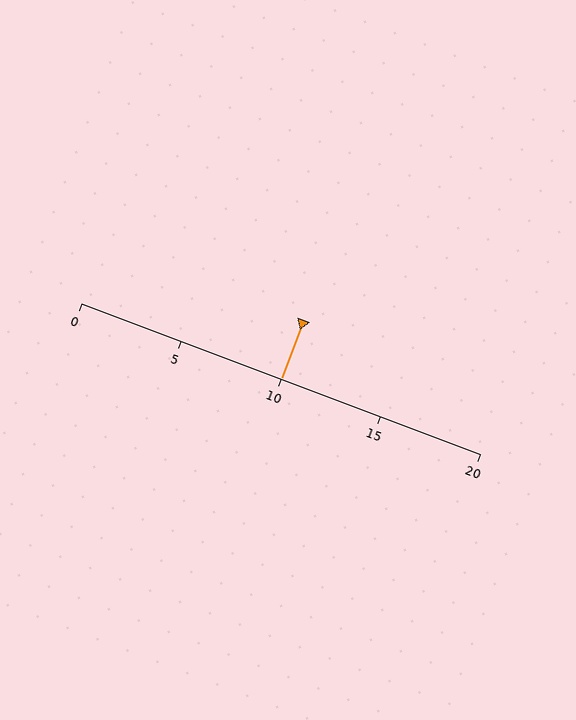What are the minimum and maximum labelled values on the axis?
The axis runs from 0 to 20.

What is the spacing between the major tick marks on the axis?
The major ticks are spaced 5 apart.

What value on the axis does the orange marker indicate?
The marker indicates approximately 10.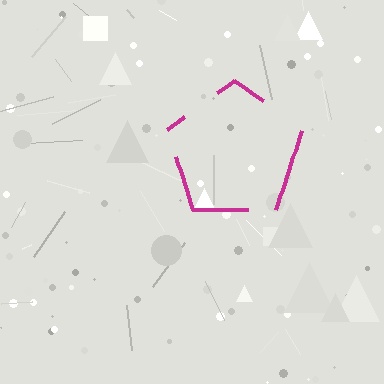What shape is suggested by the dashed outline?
The dashed outline suggests a pentagon.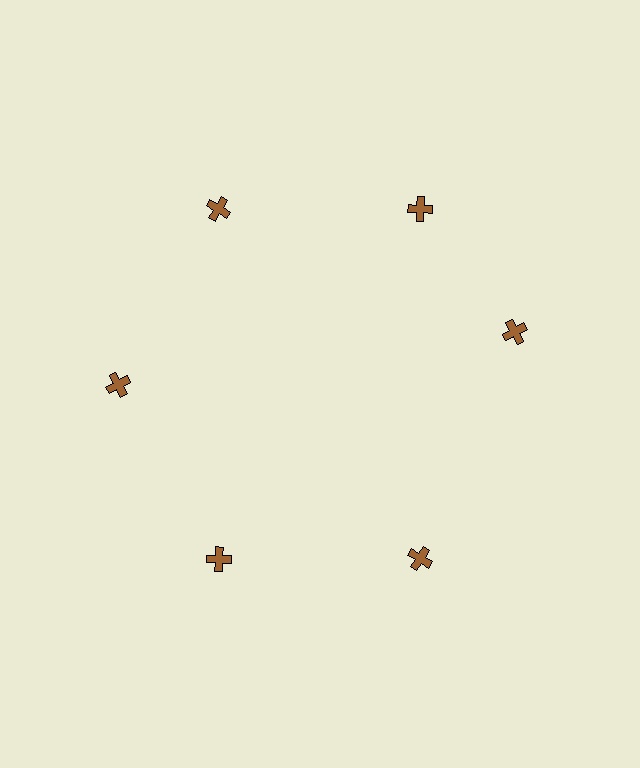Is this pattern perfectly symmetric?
No. The 6 brown crosses are arranged in a ring, but one element near the 3 o'clock position is rotated out of alignment along the ring, breaking the 6-fold rotational symmetry.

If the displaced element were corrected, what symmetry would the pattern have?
It would have 6-fold rotational symmetry — the pattern would map onto itself every 60 degrees.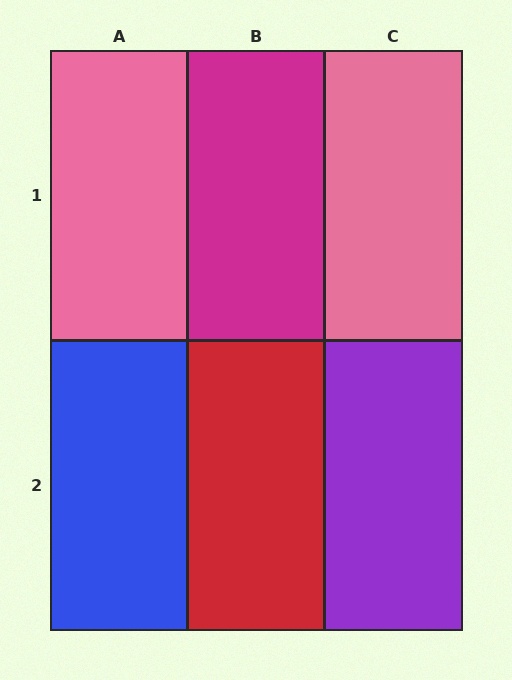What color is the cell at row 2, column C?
Purple.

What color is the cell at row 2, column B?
Red.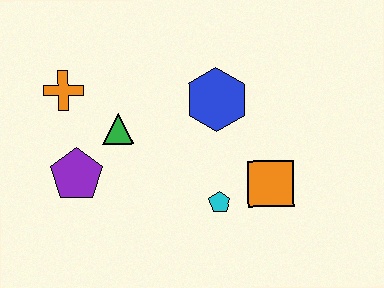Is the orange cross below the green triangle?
No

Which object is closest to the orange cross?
The green triangle is closest to the orange cross.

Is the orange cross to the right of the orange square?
No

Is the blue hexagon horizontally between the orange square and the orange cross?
Yes